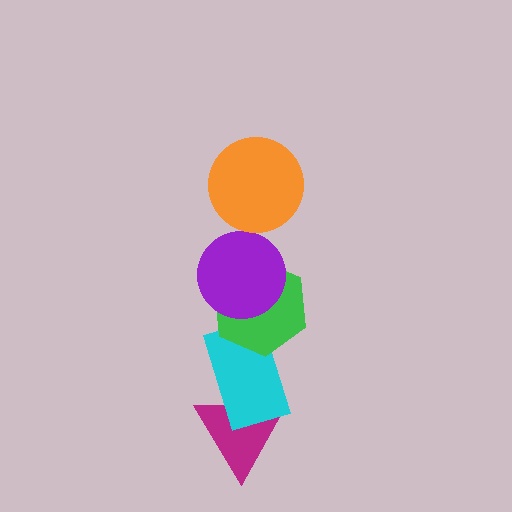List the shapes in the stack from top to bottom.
From top to bottom: the orange circle, the purple circle, the green hexagon, the cyan rectangle, the magenta triangle.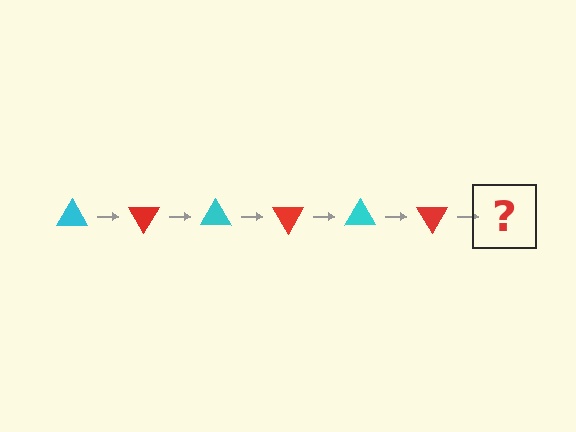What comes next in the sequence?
The next element should be a cyan triangle, rotated 360 degrees from the start.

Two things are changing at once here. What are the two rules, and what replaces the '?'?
The two rules are that it rotates 60 degrees each step and the color cycles through cyan and red. The '?' should be a cyan triangle, rotated 360 degrees from the start.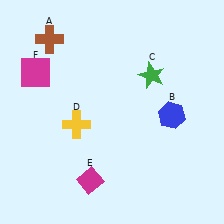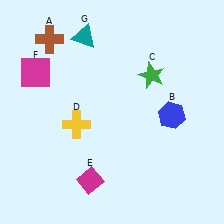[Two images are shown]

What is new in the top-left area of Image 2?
A teal triangle (G) was added in the top-left area of Image 2.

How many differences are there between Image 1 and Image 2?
There is 1 difference between the two images.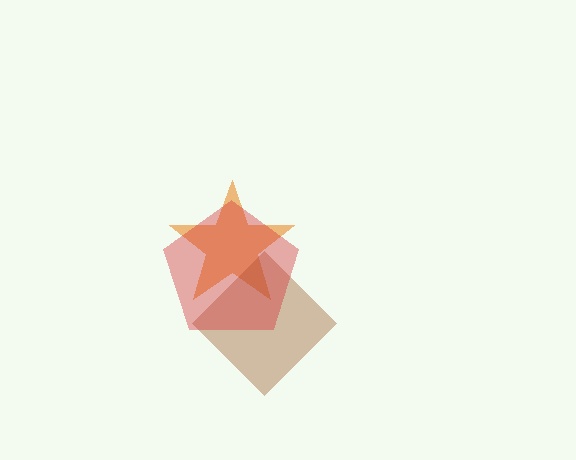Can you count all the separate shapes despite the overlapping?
Yes, there are 3 separate shapes.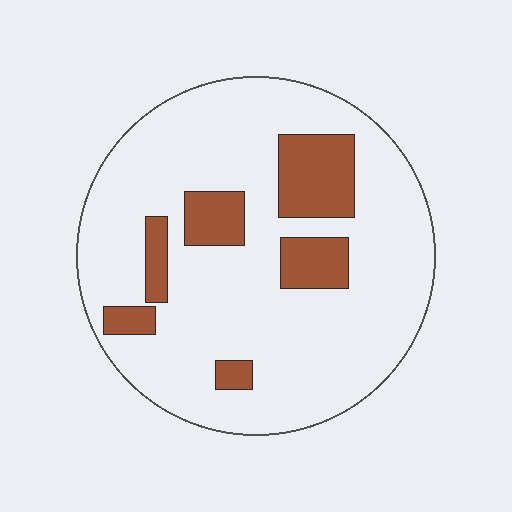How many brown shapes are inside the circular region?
6.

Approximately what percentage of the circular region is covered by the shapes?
Approximately 20%.